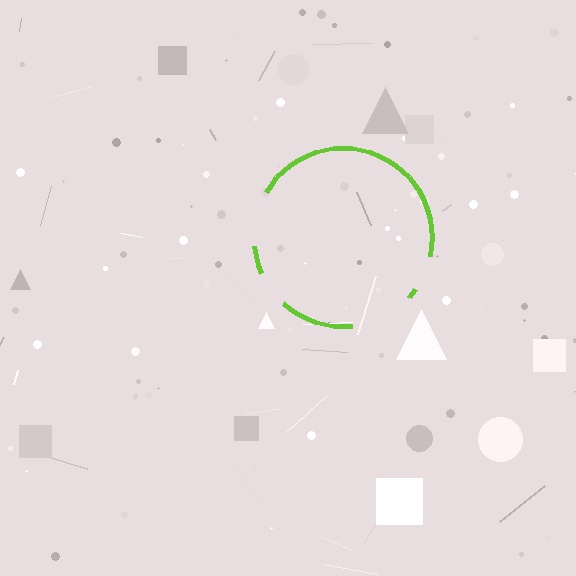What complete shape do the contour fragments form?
The contour fragments form a circle.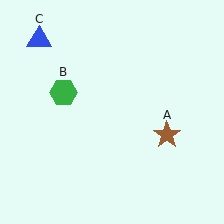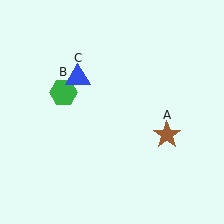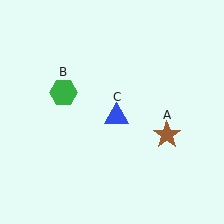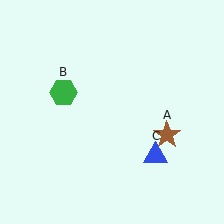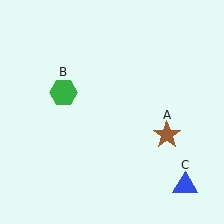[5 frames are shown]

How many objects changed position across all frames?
1 object changed position: blue triangle (object C).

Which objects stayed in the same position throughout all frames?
Brown star (object A) and green hexagon (object B) remained stationary.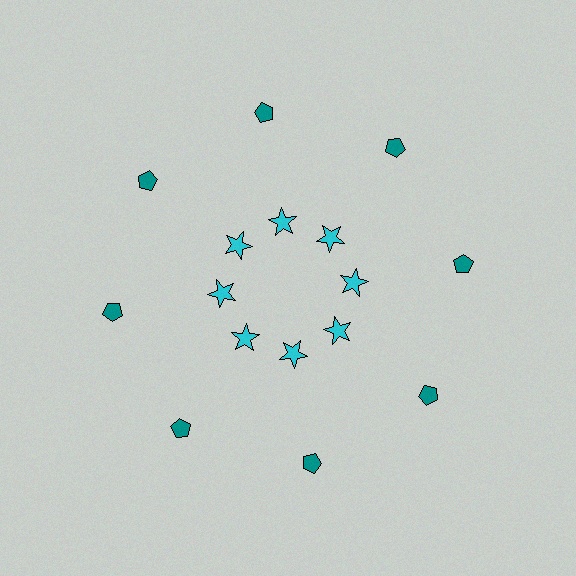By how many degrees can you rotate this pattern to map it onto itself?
The pattern maps onto itself every 45 degrees of rotation.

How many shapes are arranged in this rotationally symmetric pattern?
There are 16 shapes, arranged in 8 groups of 2.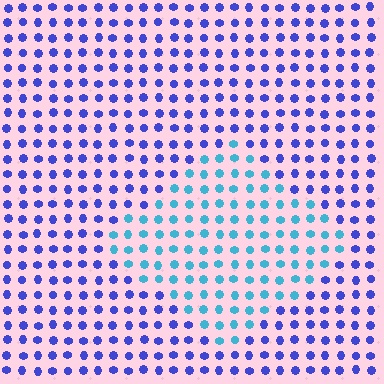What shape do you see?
I see a diamond.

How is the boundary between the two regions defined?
The boundary is defined purely by a slight shift in hue (about 46 degrees). Spacing, size, and orientation are identical on both sides.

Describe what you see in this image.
The image is filled with small blue elements in a uniform arrangement. A diamond-shaped region is visible where the elements are tinted to a slightly different hue, forming a subtle color boundary.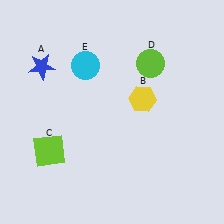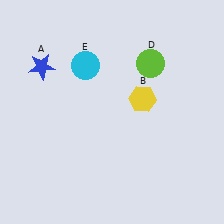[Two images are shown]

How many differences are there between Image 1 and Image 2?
There is 1 difference between the two images.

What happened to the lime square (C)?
The lime square (C) was removed in Image 2. It was in the bottom-left area of Image 1.